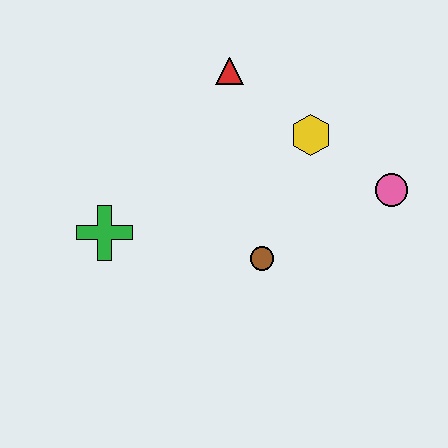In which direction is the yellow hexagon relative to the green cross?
The yellow hexagon is to the right of the green cross.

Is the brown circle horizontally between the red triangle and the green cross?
No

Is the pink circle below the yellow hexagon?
Yes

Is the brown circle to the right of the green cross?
Yes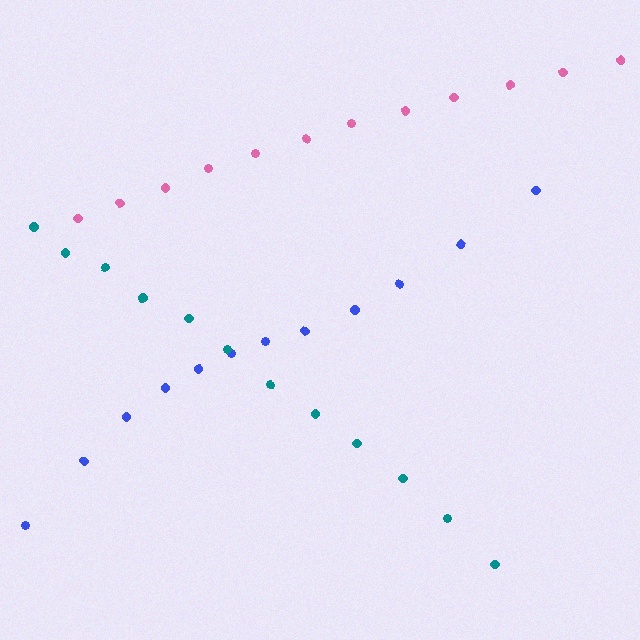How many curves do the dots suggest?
There are 3 distinct paths.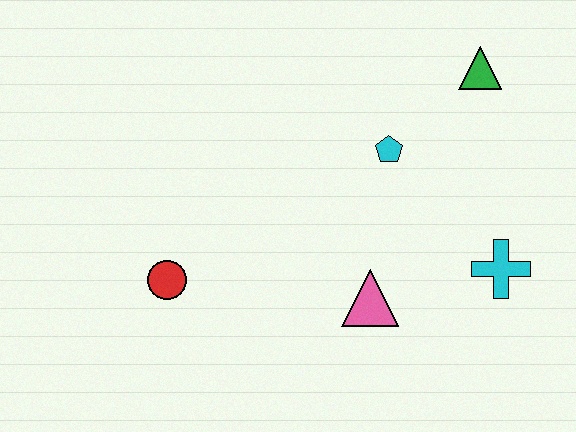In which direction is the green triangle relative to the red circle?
The green triangle is to the right of the red circle.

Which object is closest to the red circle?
The pink triangle is closest to the red circle.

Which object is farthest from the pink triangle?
The green triangle is farthest from the pink triangle.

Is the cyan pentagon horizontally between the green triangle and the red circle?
Yes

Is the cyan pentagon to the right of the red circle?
Yes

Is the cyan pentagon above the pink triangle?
Yes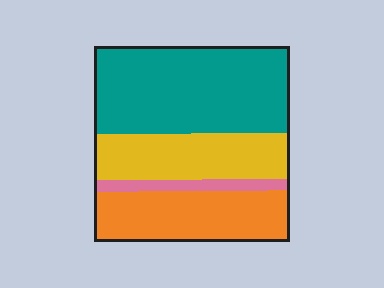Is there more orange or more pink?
Orange.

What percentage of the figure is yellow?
Yellow covers about 25% of the figure.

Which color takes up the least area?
Pink, at roughly 5%.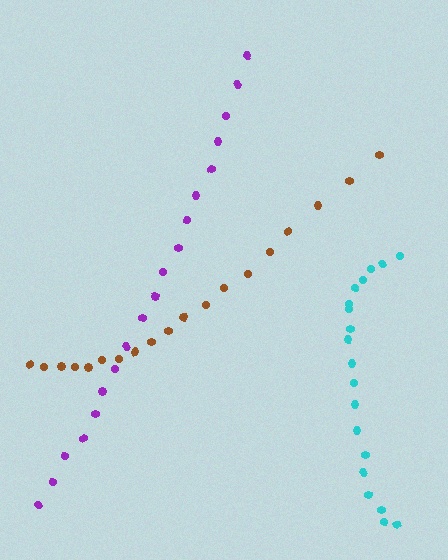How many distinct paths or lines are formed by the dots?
There are 3 distinct paths.